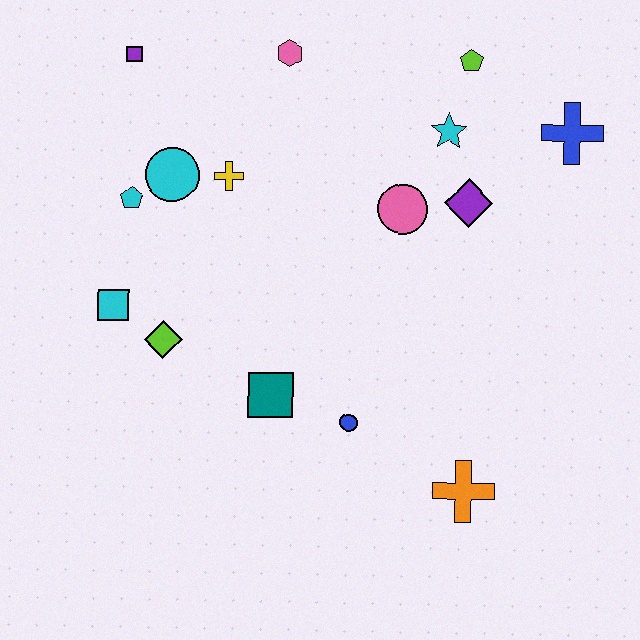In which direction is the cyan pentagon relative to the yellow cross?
The cyan pentagon is to the left of the yellow cross.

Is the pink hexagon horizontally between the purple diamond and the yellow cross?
Yes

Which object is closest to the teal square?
The blue circle is closest to the teal square.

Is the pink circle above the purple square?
No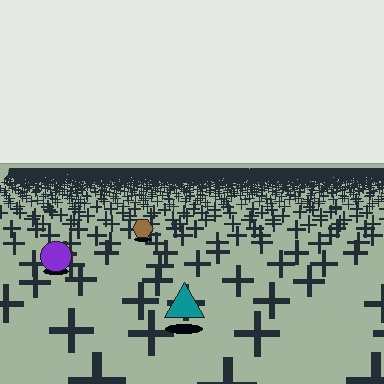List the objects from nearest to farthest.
From nearest to farthest: the teal triangle, the purple circle, the brown hexagon.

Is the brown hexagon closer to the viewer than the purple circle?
No. The purple circle is closer — you can tell from the texture gradient: the ground texture is coarser near it.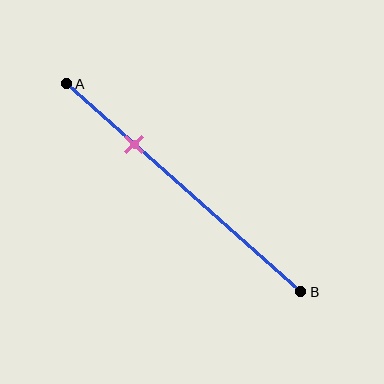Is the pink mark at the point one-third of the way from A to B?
No, the mark is at about 30% from A, not at the 33% one-third point.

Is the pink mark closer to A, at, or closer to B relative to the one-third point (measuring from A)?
The pink mark is closer to point A than the one-third point of segment AB.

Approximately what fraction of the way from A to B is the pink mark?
The pink mark is approximately 30% of the way from A to B.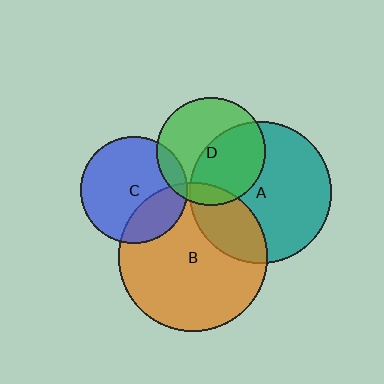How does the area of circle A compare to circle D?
Approximately 1.7 times.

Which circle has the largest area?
Circle B (orange).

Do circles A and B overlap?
Yes.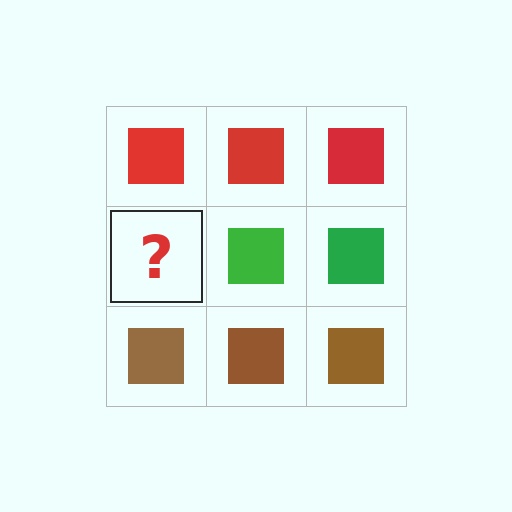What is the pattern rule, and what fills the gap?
The rule is that each row has a consistent color. The gap should be filled with a green square.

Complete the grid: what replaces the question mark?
The question mark should be replaced with a green square.